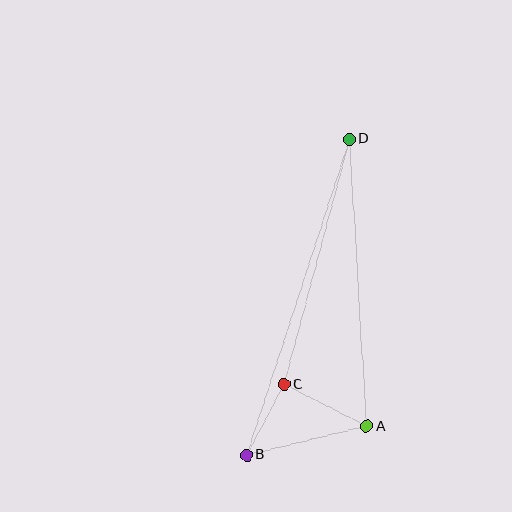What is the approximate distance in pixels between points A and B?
The distance between A and B is approximately 123 pixels.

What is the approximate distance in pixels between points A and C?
The distance between A and C is approximately 93 pixels.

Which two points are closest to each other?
Points B and C are closest to each other.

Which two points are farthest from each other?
Points B and D are farthest from each other.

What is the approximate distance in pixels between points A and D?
The distance between A and D is approximately 288 pixels.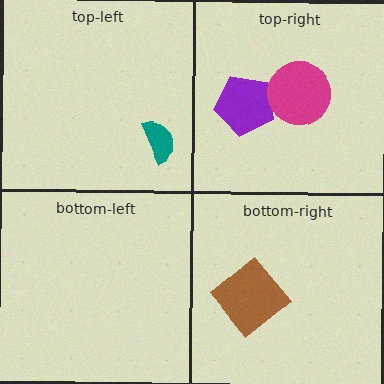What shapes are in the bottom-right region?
The brown diamond.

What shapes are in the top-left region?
The teal semicircle.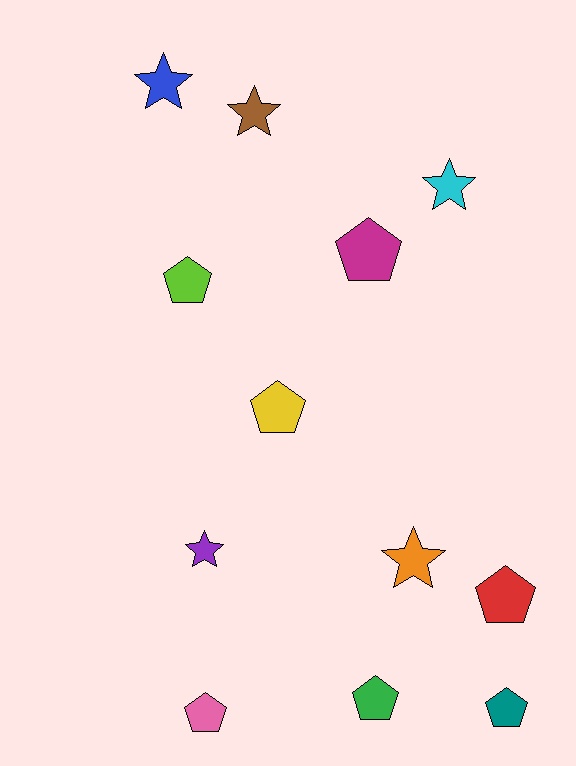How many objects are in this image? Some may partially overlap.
There are 12 objects.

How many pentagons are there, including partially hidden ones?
There are 7 pentagons.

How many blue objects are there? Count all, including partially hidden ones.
There is 1 blue object.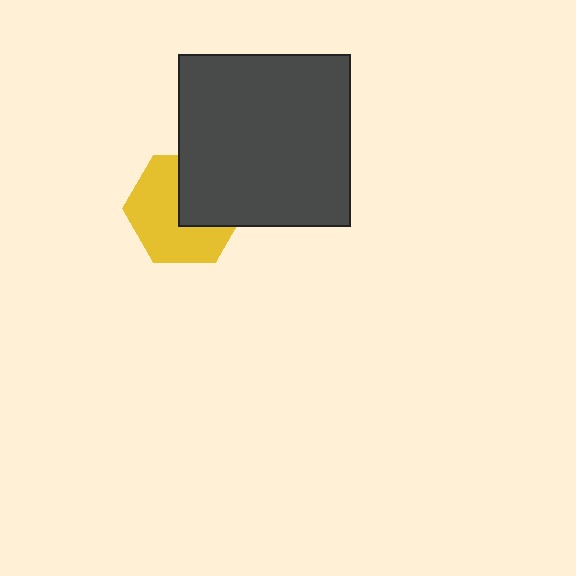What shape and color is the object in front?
The object in front is a dark gray square.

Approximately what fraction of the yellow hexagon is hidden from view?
Roughly 40% of the yellow hexagon is hidden behind the dark gray square.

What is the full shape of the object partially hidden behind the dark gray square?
The partially hidden object is a yellow hexagon.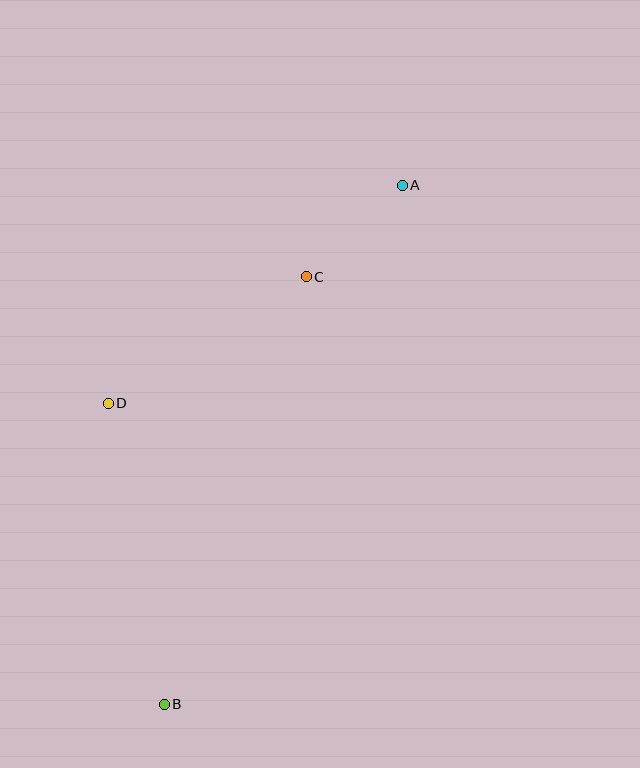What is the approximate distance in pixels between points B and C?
The distance between B and C is approximately 450 pixels.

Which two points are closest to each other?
Points A and C are closest to each other.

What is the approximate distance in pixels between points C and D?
The distance between C and D is approximately 235 pixels.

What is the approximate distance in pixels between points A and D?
The distance between A and D is approximately 366 pixels.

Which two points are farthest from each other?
Points A and B are farthest from each other.